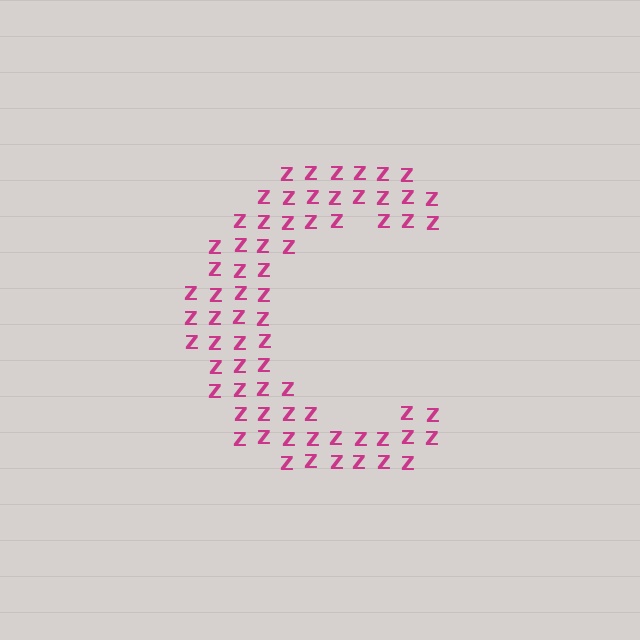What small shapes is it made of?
It is made of small letter Z's.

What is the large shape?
The large shape is the letter C.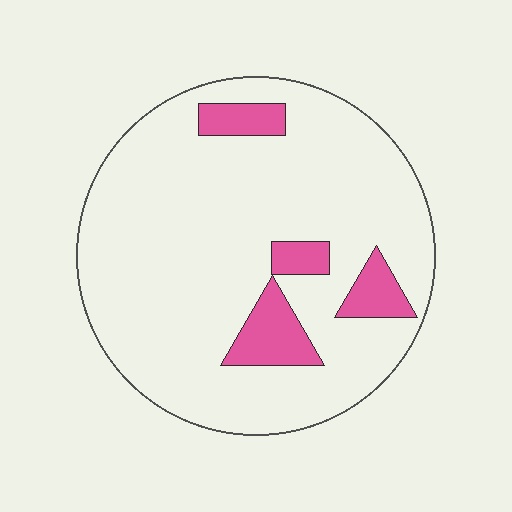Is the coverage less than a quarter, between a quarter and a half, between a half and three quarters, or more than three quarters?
Less than a quarter.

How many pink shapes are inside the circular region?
4.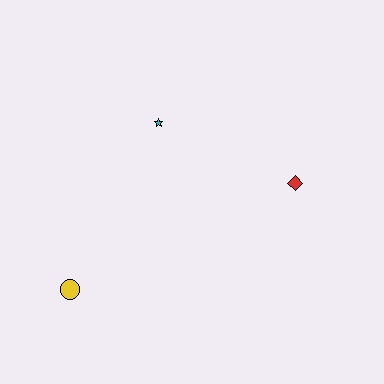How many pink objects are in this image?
There are no pink objects.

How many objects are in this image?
There are 3 objects.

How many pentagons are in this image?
There are no pentagons.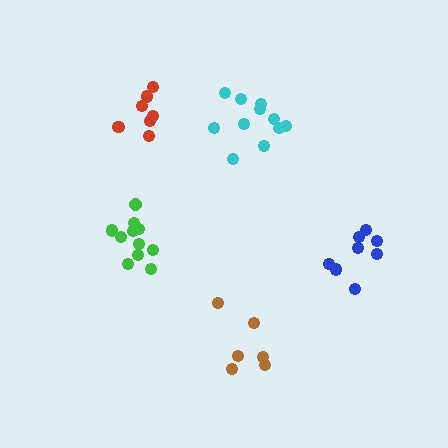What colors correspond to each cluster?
The clusters are colored: cyan, red, green, blue, brown.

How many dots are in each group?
Group 1: 11 dots, Group 2: 7 dots, Group 3: 11 dots, Group 4: 8 dots, Group 5: 6 dots (43 total).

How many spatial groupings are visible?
There are 5 spatial groupings.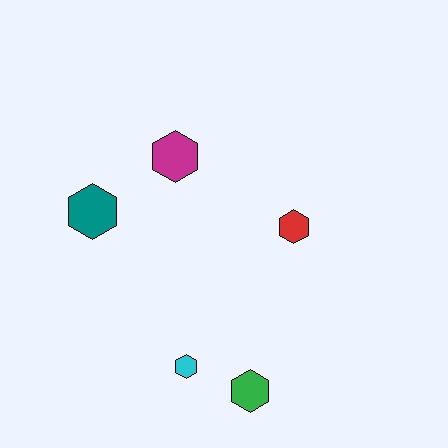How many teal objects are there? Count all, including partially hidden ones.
There is 1 teal object.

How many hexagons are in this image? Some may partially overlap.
There are 5 hexagons.